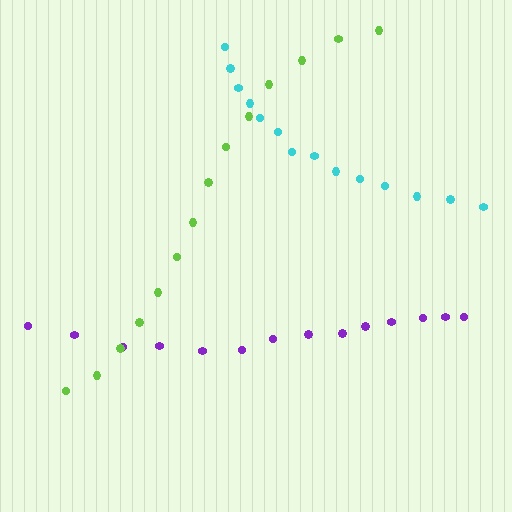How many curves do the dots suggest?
There are 3 distinct paths.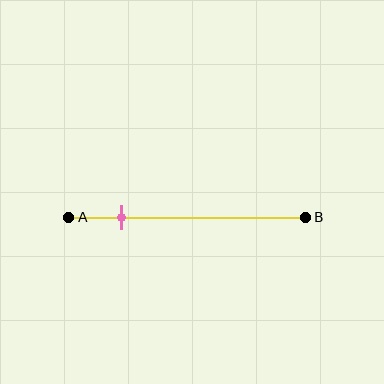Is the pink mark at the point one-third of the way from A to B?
No, the mark is at about 20% from A, not at the 33% one-third point.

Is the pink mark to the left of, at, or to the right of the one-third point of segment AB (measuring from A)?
The pink mark is to the left of the one-third point of segment AB.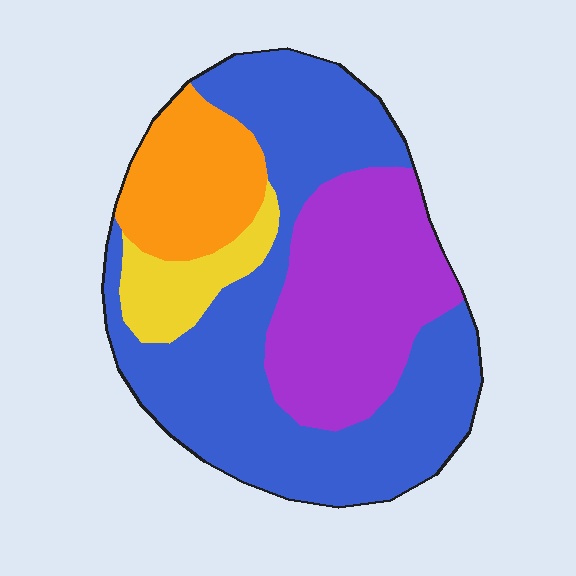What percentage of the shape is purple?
Purple covers 27% of the shape.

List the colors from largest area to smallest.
From largest to smallest: blue, purple, orange, yellow.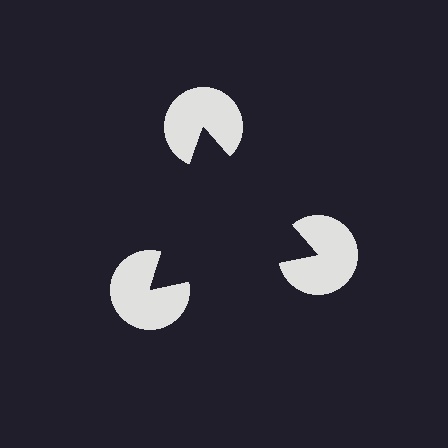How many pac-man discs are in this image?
There are 3 — one at each vertex of the illusory triangle.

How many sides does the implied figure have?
3 sides.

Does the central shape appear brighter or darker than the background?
It typically appears slightly darker than the background, even though no actual brightness change is drawn.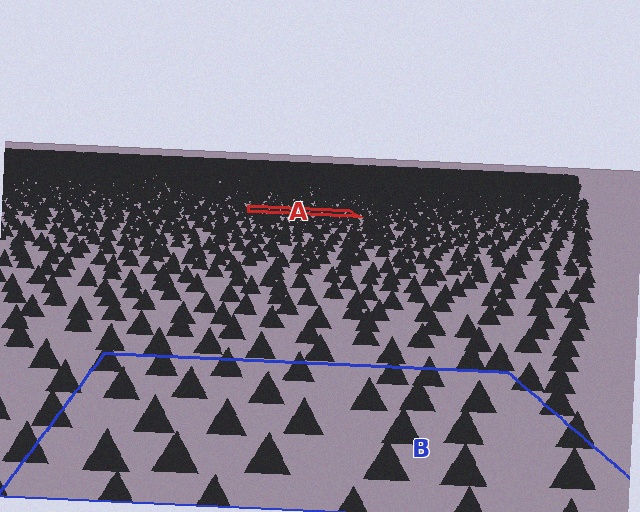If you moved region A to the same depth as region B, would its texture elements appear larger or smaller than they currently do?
They would appear larger. At a closer depth, the same texture elements are projected at a bigger on-screen size.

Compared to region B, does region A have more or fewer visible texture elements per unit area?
Region A has more texture elements per unit area — they are packed more densely because it is farther away.